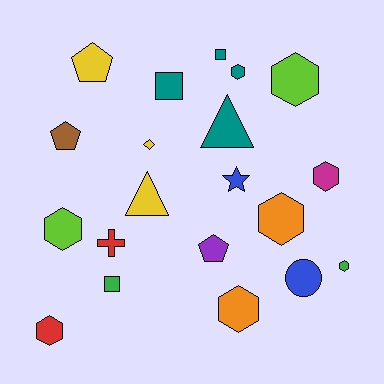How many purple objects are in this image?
There is 1 purple object.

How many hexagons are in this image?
There are 8 hexagons.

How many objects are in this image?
There are 20 objects.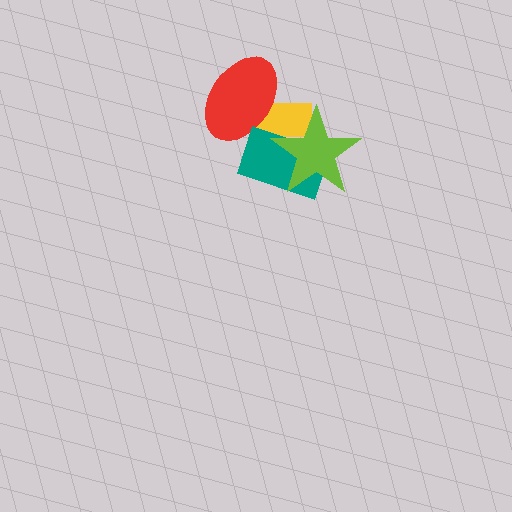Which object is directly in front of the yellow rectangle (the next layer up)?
The red ellipse is directly in front of the yellow rectangle.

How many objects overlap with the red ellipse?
2 objects overlap with the red ellipse.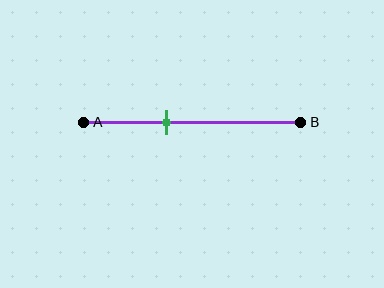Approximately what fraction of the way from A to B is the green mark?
The green mark is approximately 40% of the way from A to B.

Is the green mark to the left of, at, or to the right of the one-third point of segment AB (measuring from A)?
The green mark is to the right of the one-third point of segment AB.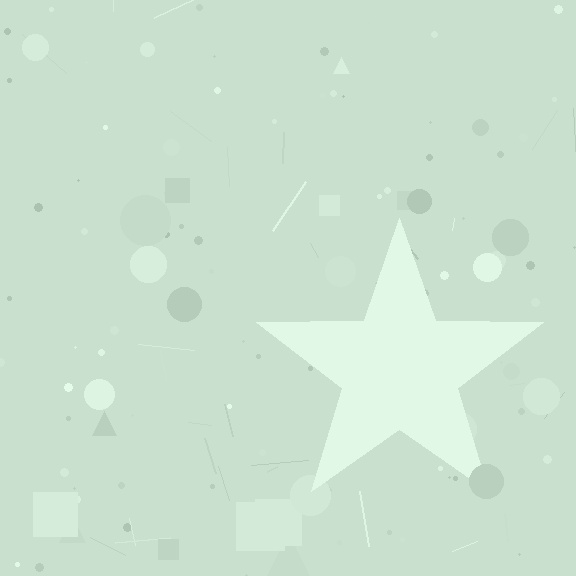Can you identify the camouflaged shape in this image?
The camouflaged shape is a star.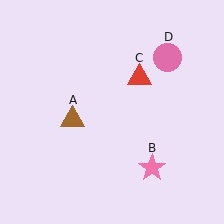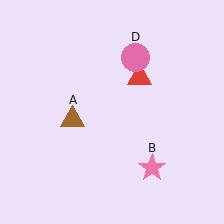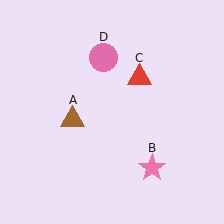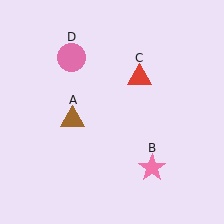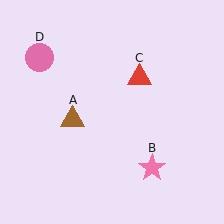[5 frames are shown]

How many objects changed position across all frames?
1 object changed position: pink circle (object D).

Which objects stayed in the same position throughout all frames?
Brown triangle (object A) and pink star (object B) and red triangle (object C) remained stationary.